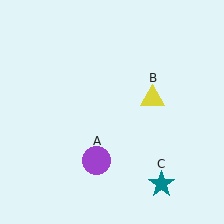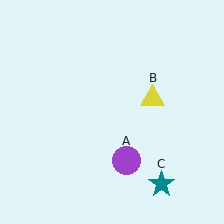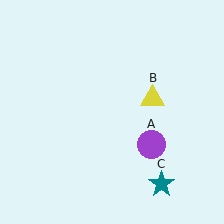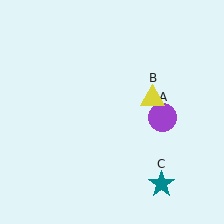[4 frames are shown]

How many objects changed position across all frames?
1 object changed position: purple circle (object A).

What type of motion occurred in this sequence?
The purple circle (object A) rotated counterclockwise around the center of the scene.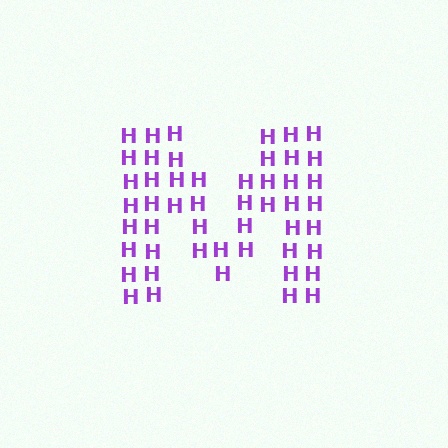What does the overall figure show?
The overall figure shows the letter M.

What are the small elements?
The small elements are letter H's.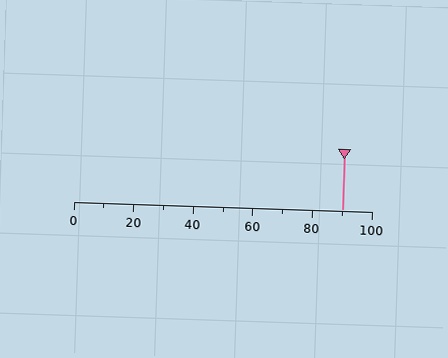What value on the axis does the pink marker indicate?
The marker indicates approximately 90.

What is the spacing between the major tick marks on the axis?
The major ticks are spaced 20 apart.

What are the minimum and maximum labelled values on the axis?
The axis runs from 0 to 100.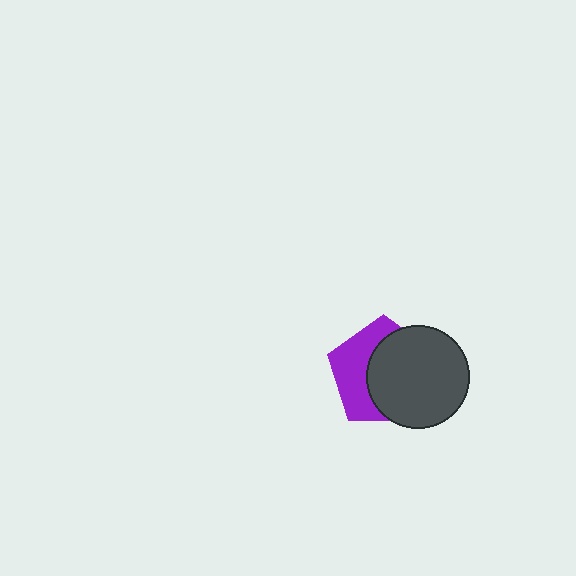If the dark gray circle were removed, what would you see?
You would see the complete purple pentagon.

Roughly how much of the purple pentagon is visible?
A small part of it is visible (roughly 42%).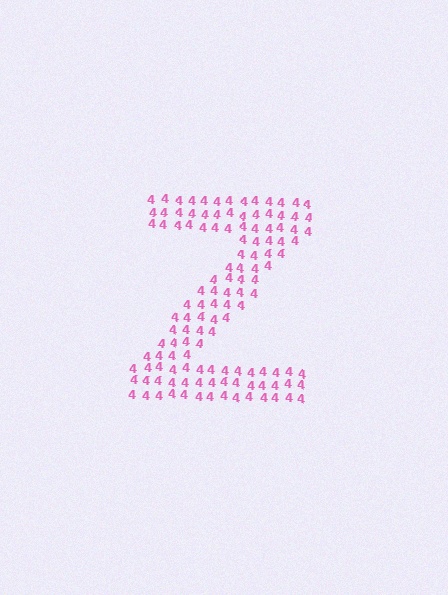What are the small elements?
The small elements are digit 4's.